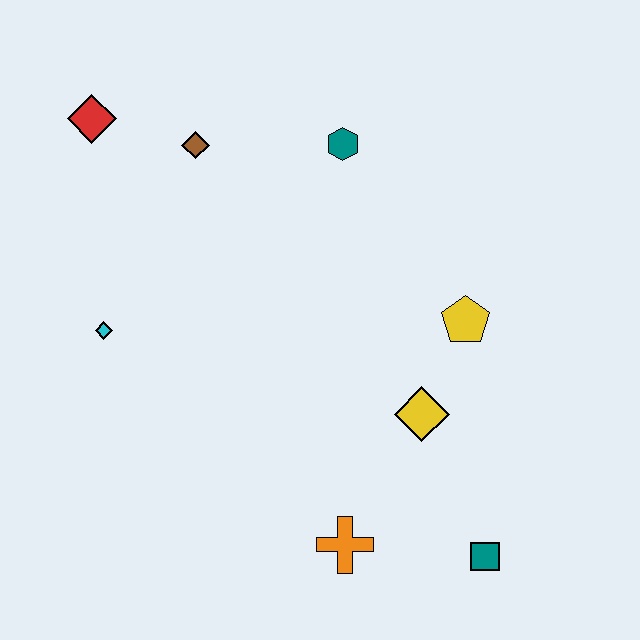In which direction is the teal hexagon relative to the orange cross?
The teal hexagon is above the orange cross.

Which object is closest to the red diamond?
The brown diamond is closest to the red diamond.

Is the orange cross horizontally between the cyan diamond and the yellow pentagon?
Yes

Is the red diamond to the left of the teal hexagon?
Yes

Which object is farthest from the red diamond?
The teal square is farthest from the red diamond.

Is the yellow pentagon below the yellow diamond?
No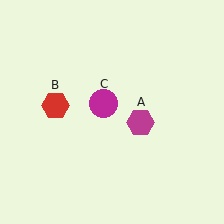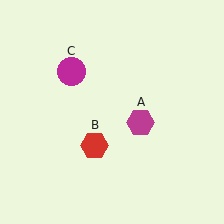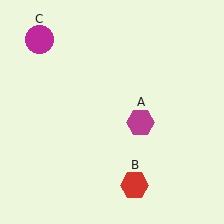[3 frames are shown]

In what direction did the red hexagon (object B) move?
The red hexagon (object B) moved down and to the right.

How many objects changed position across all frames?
2 objects changed position: red hexagon (object B), magenta circle (object C).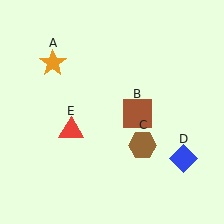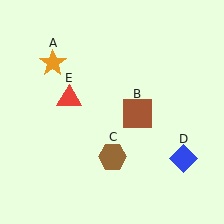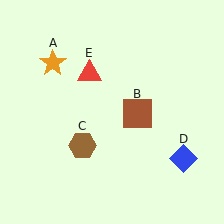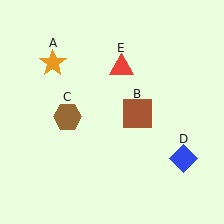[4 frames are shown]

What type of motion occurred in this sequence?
The brown hexagon (object C), red triangle (object E) rotated clockwise around the center of the scene.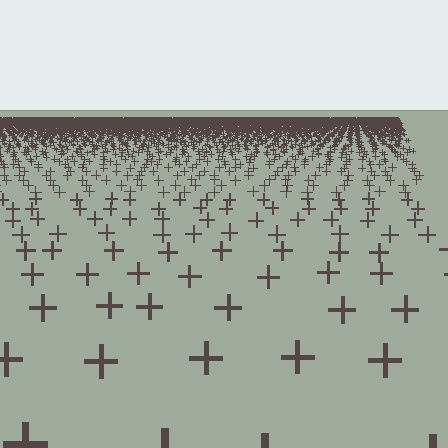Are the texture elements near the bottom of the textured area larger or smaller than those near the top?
Larger. Near the bottom, elements are closer to the viewer and appear at a bigger on-screen size.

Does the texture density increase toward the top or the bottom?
Density increases toward the top.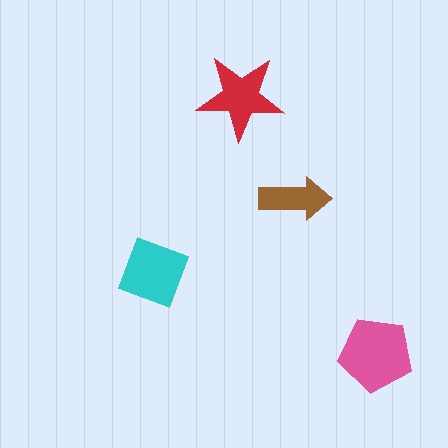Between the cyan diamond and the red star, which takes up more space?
The cyan diamond.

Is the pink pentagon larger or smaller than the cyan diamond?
Larger.